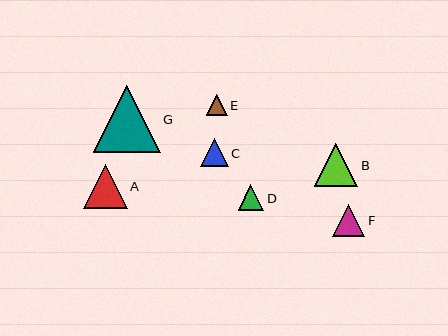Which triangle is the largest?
Triangle G is the largest with a size of approximately 67 pixels.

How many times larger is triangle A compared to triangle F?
Triangle A is approximately 1.3 times the size of triangle F.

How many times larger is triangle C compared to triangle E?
Triangle C is approximately 1.4 times the size of triangle E.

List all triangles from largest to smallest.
From largest to smallest: G, A, B, F, C, D, E.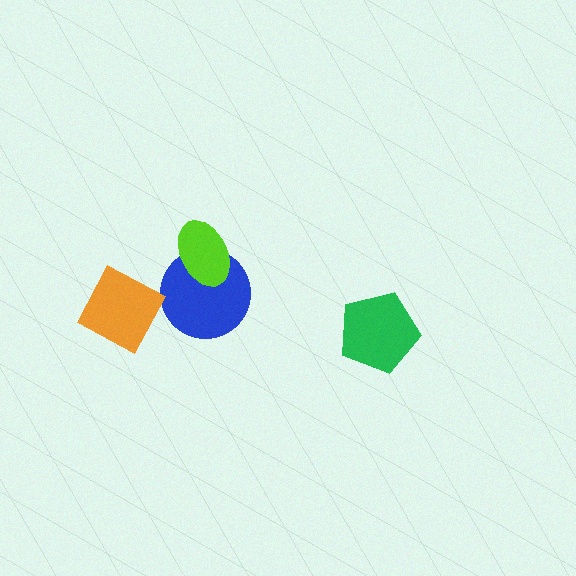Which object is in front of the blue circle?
The lime ellipse is in front of the blue circle.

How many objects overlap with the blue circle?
1 object overlaps with the blue circle.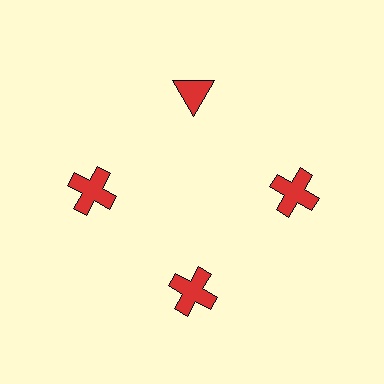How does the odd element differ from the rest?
It has a different shape: triangle instead of cross.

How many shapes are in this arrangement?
There are 4 shapes arranged in a ring pattern.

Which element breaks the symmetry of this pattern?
The red triangle at roughly the 12 o'clock position breaks the symmetry. All other shapes are red crosses.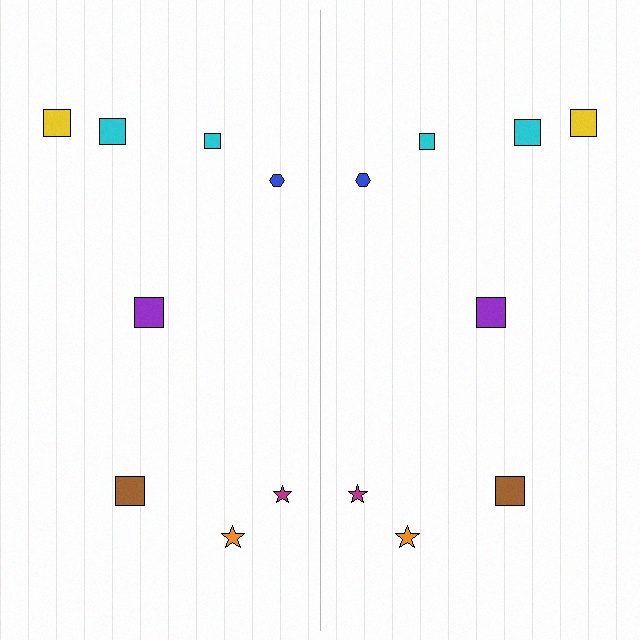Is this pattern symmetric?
Yes, this pattern has bilateral (reflection) symmetry.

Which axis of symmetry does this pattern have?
The pattern has a vertical axis of symmetry running through the center of the image.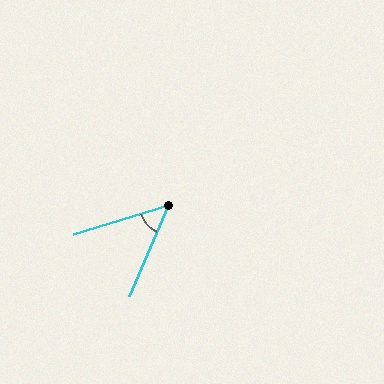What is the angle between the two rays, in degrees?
Approximately 50 degrees.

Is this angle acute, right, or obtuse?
It is acute.